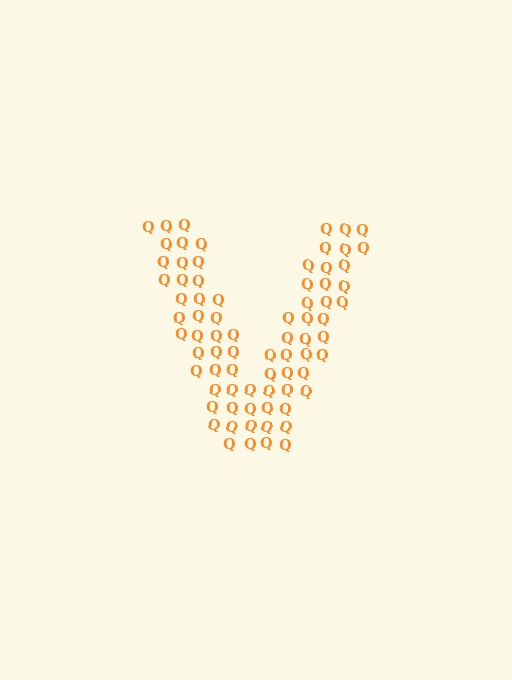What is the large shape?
The large shape is the letter V.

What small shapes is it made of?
It is made of small letter Q's.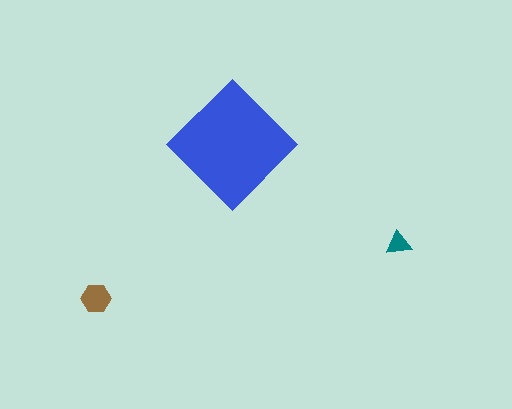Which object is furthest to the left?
The brown hexagon is leftmost.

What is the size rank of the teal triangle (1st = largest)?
3rd.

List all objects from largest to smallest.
The blue diamond, the brown hexagon, the teal triangle.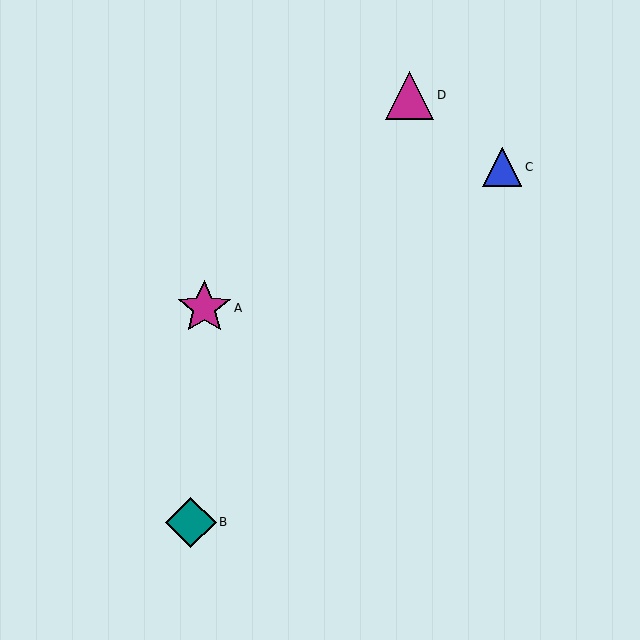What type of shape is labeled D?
Shape D is a magenta triangle.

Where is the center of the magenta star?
The center of the magenta star is at (204, 308).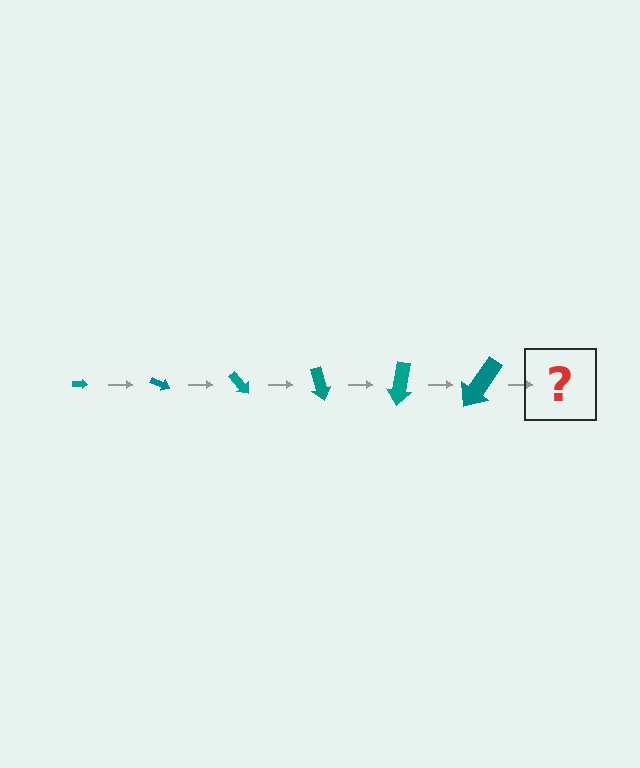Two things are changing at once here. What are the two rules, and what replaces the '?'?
The two rules are that the arrow grows larger each step and it rotates 25 degrees each step. The '?' should be an arrow, larger than the previous one and rotated 150 degrees from the start.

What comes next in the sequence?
The next element should be an arrow, larger than the previous one and rotated 150 degrees from the start.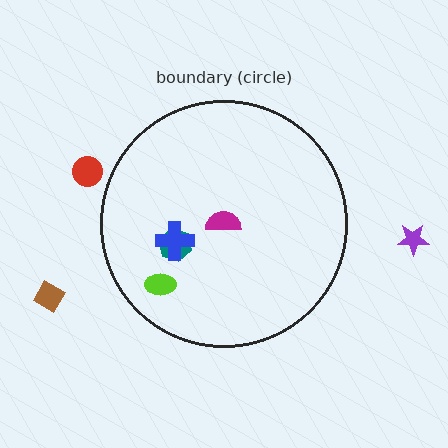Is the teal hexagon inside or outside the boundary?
Inside.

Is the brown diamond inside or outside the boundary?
Outside.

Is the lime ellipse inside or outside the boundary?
Inside.